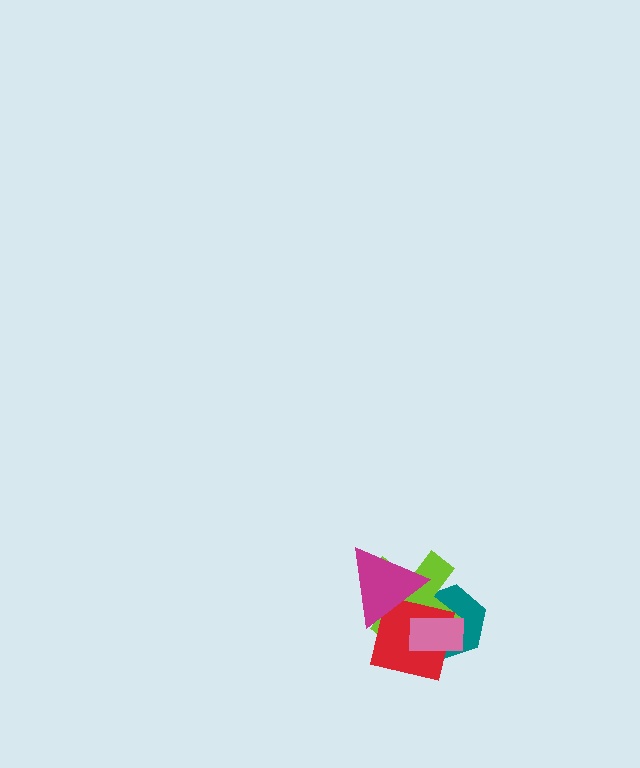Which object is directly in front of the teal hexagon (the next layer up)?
The lime cross is directly in front of the teal hexagon.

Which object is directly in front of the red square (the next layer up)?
The magenta triangle is directly in front of the red square.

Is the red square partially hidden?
Yes, it is partially covered by another shape.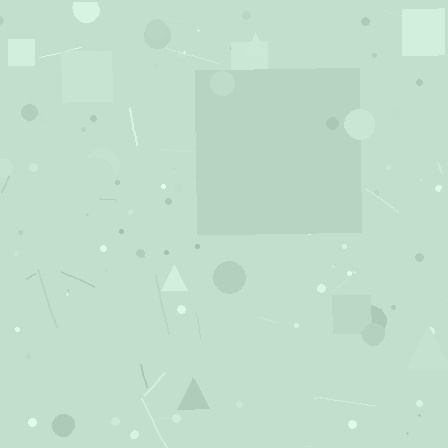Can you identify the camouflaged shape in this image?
The camouflaged shape is a square.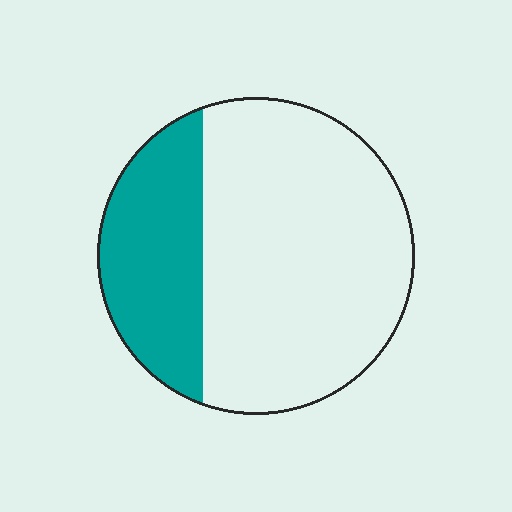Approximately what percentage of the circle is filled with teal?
Approximately 30%.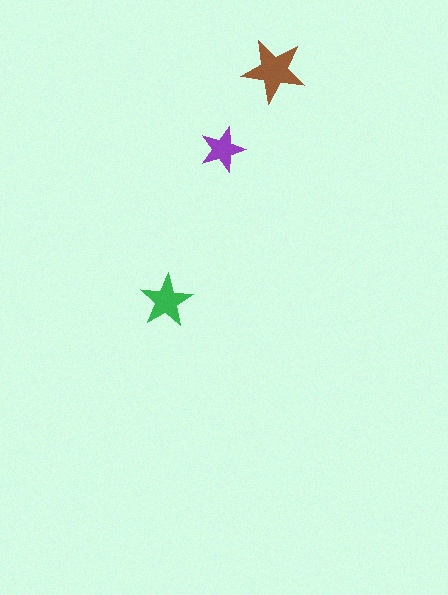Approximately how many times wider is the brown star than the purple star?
About 1.5 times wider.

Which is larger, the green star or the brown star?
The brown one.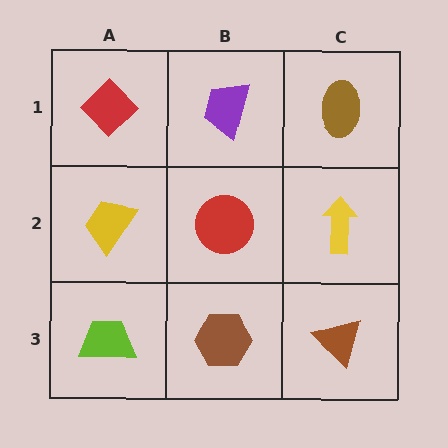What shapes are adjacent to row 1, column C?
A yellow arrow (row 2, column C), a purple trapezoid (row 1, column B).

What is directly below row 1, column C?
A yellow arrow.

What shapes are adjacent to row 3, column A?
A yellow trapezoid (row 2, column A), a brown hexagon (row 3, column B).